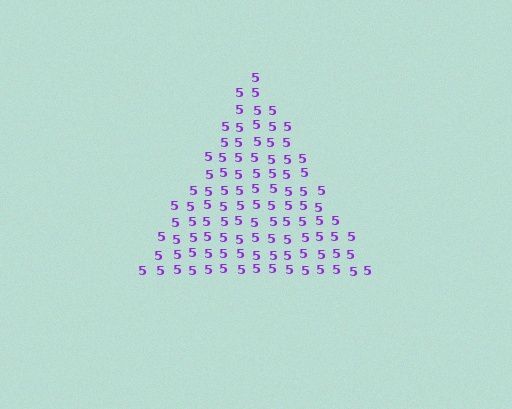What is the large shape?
The large shape is a triangle.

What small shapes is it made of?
It is made of small digit 5's.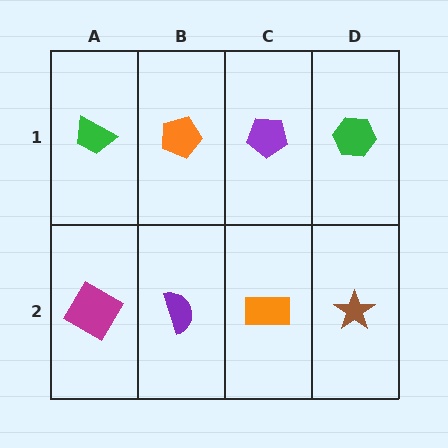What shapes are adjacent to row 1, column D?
A brown star (row 2, column D), a purple pentagon (row 1, column C).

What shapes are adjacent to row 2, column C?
A purple pentagon (row 1, column C), a purple semicircle (row 2, column B), a brown star (row 2, column D).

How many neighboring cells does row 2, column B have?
3.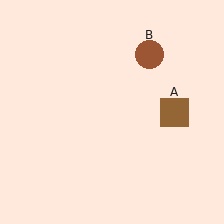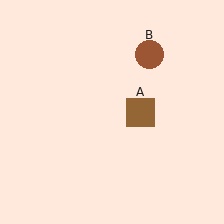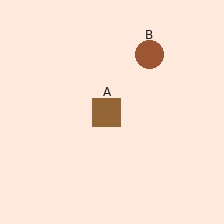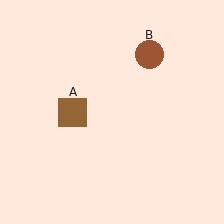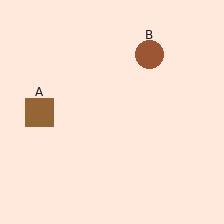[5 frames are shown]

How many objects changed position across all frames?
1 object changed position: brown square (object A).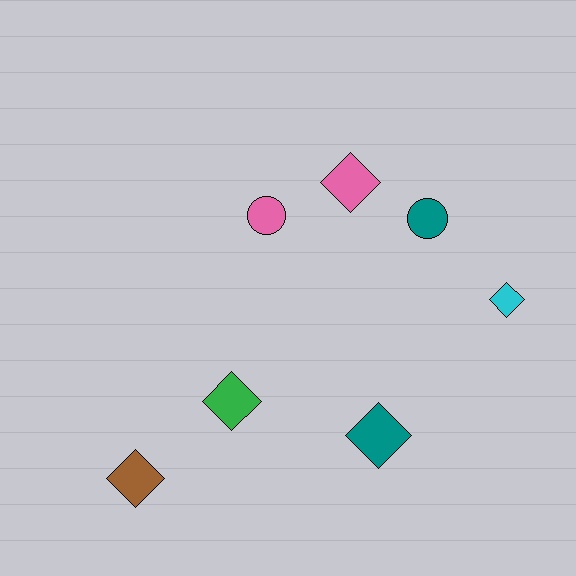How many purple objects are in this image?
There are no purple objects.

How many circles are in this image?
There are 2 circles.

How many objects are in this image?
There are 7 objects.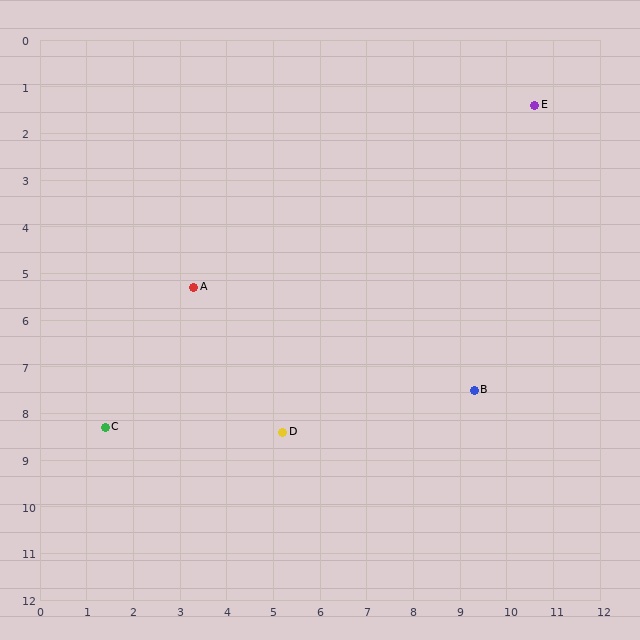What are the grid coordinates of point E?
Point E is at approximately (10.6, 1.4).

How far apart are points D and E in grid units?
Points D and E are about 8.8 grid units apart.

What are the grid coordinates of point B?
Point B is at approximately (9.3, 7.5).